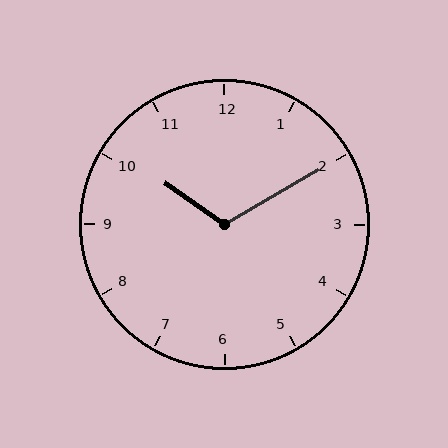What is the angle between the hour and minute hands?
Approximately 115 degrees.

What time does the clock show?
10:10.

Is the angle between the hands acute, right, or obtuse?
It is obtuse.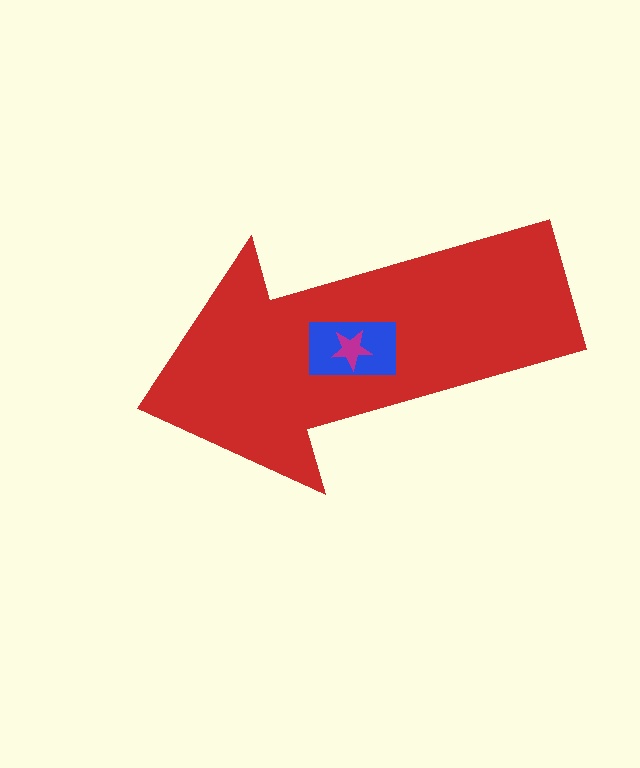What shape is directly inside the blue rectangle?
The magenta star.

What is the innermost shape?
The magenta star.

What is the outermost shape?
The red arrow.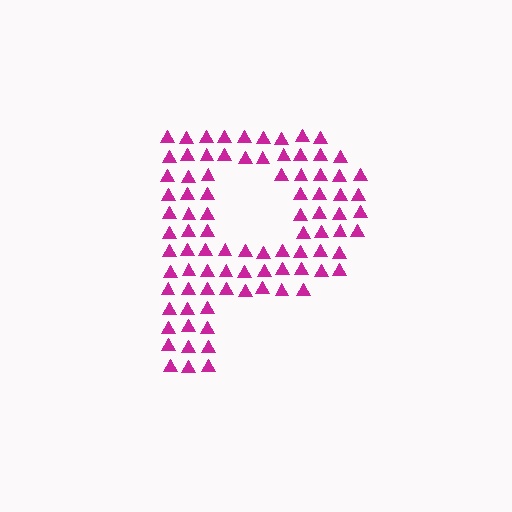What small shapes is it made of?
It is made of small triangles.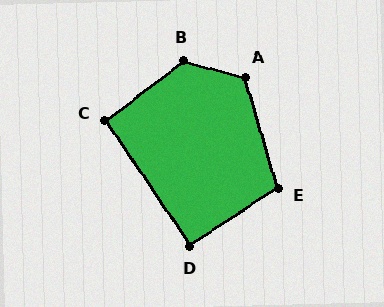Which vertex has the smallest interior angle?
D, at approximately 91 degrees.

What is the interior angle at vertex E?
Approximately 107 degrees (obtuse).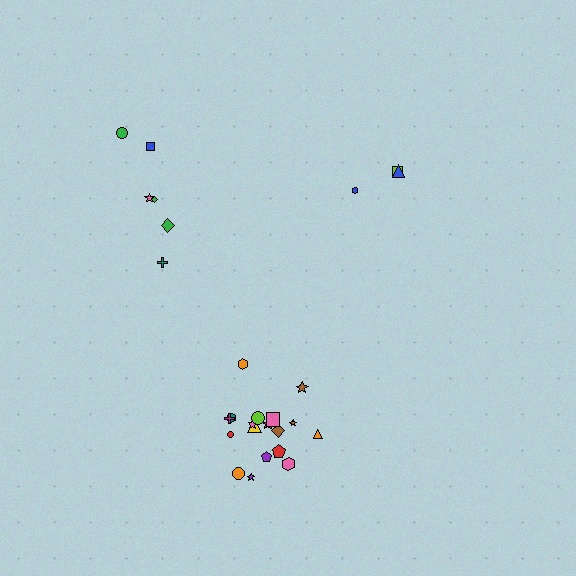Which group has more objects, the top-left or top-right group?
The top-left group.